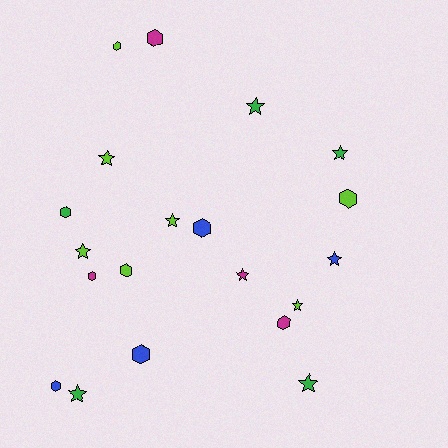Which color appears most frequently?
Lime, with 7 objects.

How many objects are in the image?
There are 20 objects.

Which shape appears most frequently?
Hexagon, with 10 objects.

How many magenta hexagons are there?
There are 3 magenta hexagons.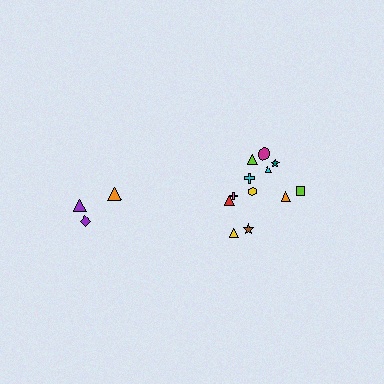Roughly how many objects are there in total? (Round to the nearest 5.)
Roughly 15 objects in total.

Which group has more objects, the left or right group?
The right group.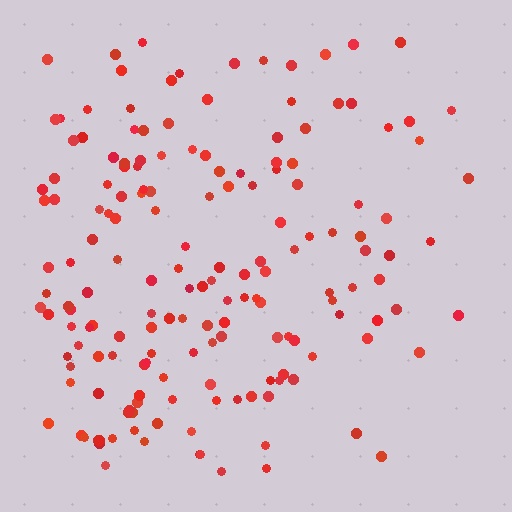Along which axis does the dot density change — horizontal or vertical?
Horizontal.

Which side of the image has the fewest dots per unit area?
The right.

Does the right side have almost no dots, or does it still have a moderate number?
Still a moderate number, just noticeably fewer than the left.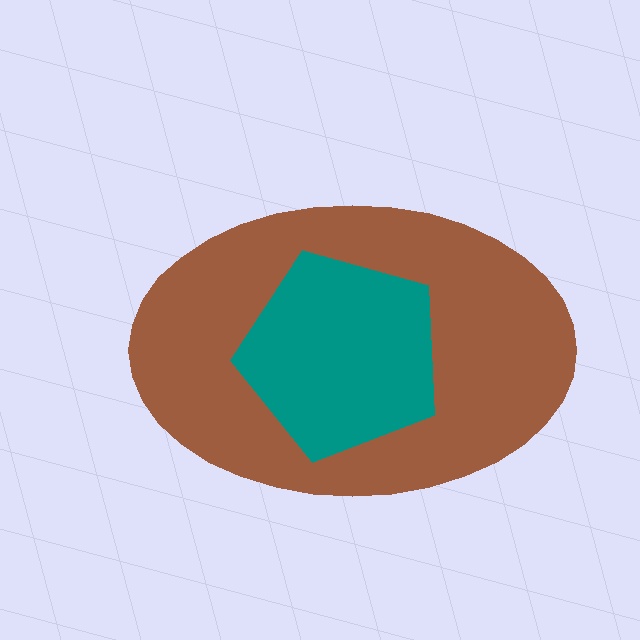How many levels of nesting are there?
2.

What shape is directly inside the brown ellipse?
The teal pentagon.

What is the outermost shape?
The brown ellipse.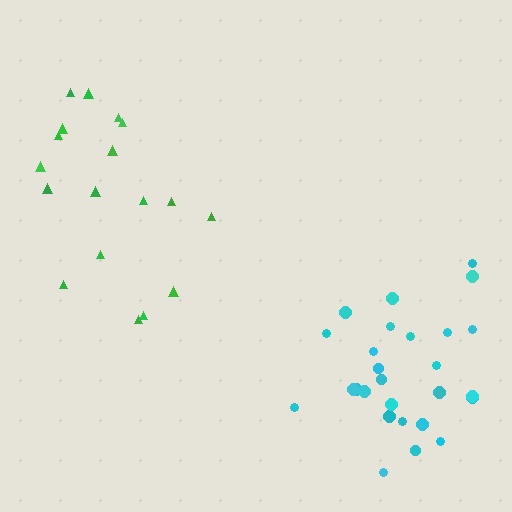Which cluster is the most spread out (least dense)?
Green.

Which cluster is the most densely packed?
Cyan.